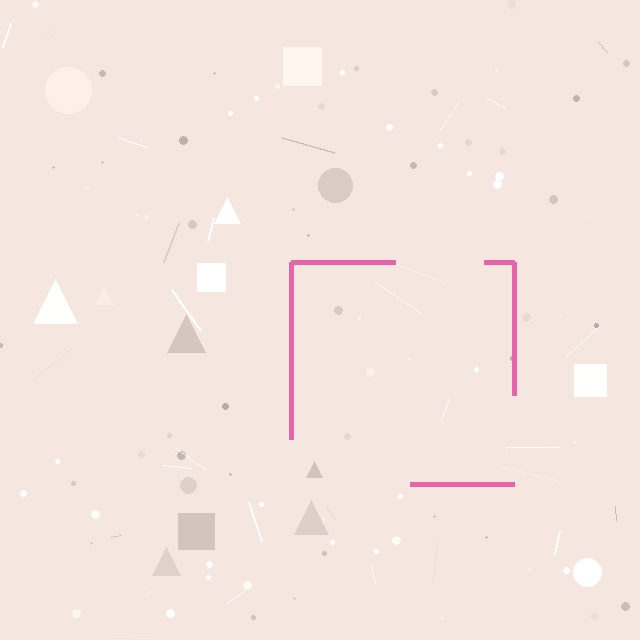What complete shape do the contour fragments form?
The contour fragments form a square.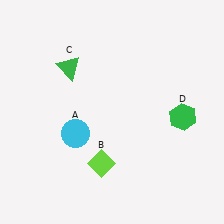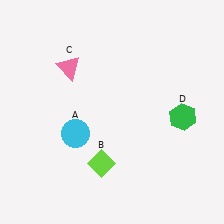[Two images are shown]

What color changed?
The triangle (C) changed from green in Image 1 to pink in Image 2.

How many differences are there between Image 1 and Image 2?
There is 1 difference between the two images.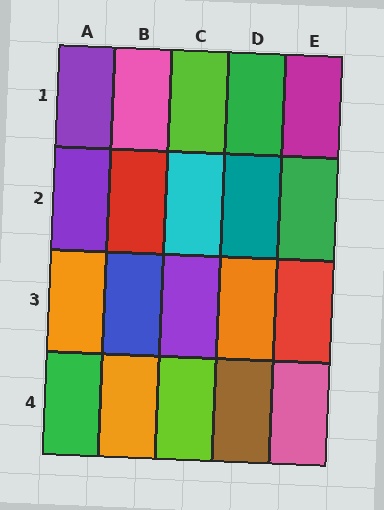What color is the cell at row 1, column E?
Magenta.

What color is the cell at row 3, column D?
Orange.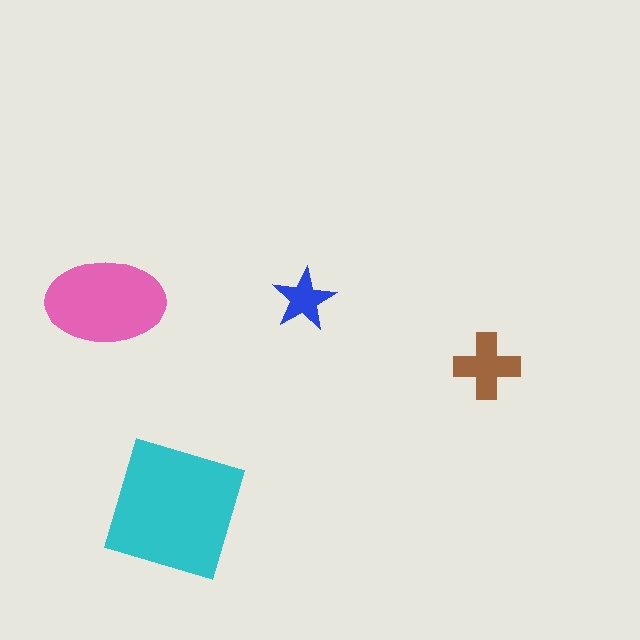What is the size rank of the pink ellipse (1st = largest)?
2nd.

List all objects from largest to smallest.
The cyan square, the pink ellipse, the brown cross, the blue star.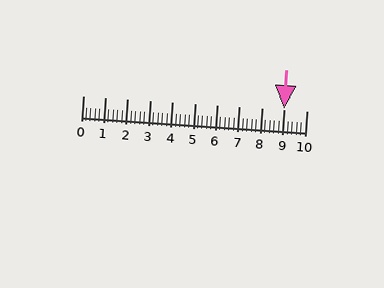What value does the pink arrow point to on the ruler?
The pink arrow points to approximately 9.0.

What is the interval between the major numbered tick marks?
The major tick marks are spaced 1 units apart.